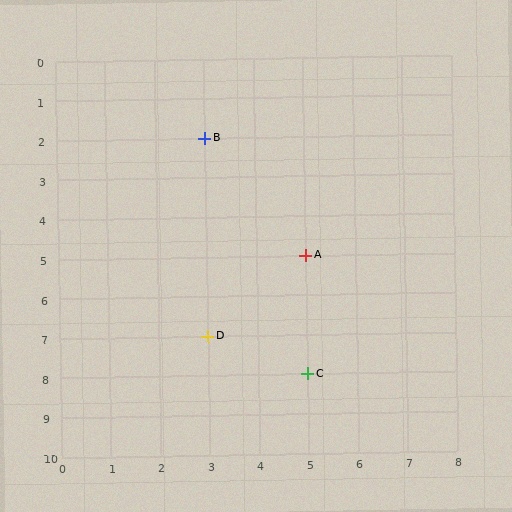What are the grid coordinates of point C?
Point C is at grid coordinates (5, 8).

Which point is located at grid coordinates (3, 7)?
Point D is at (3, 7).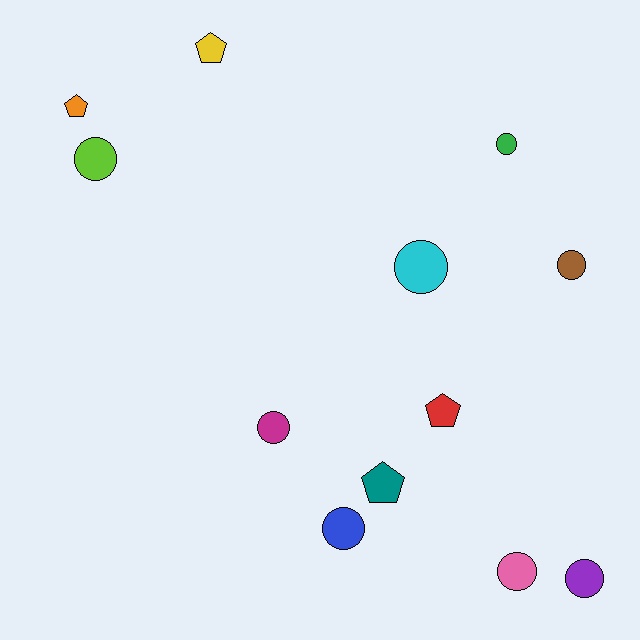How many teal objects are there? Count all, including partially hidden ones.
There is 1 teal object.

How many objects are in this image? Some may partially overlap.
There are 12 objects.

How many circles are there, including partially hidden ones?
There are 8 circles.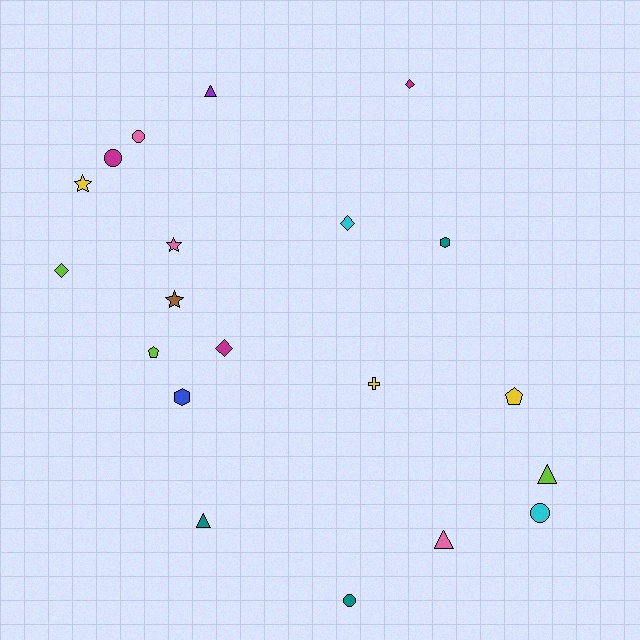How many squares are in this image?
There are no squares.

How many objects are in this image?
There are 20 objects.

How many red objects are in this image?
There are no red objects.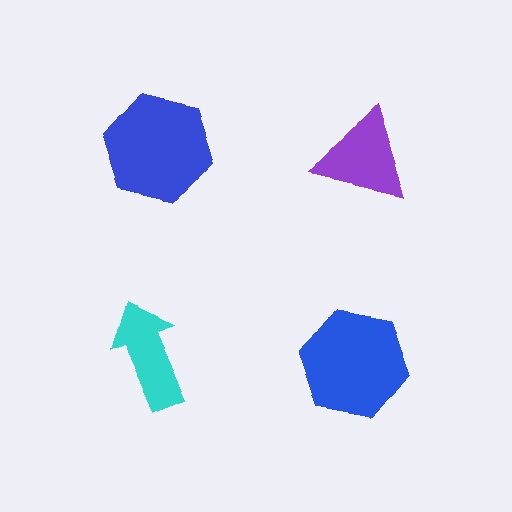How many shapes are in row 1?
2 shapes.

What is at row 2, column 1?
A cyan arrow.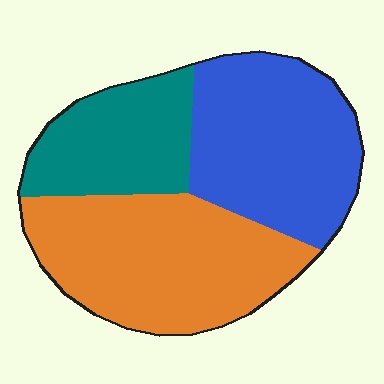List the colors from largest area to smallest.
From largest to smallest: orange, blue, teal.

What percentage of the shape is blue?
Blue covers 36% of the shape.